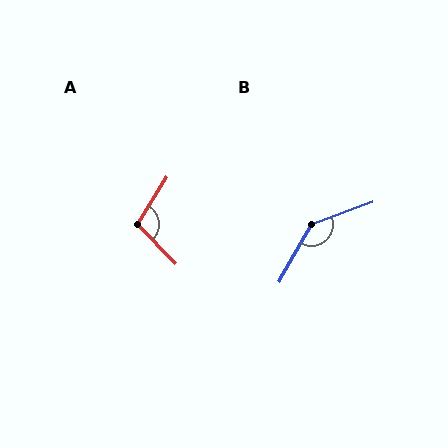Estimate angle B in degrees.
Approximately 139 degrees.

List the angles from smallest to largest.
A (104°), B (139°).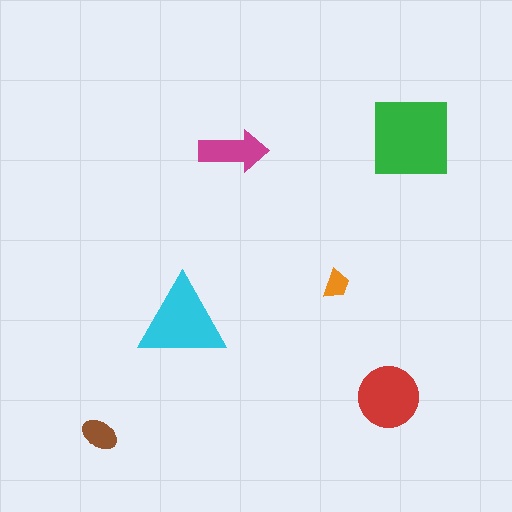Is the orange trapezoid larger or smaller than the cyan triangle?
Smaller.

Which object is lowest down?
The brown ellipse is bottommost.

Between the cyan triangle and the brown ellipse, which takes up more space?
The cyan triangle.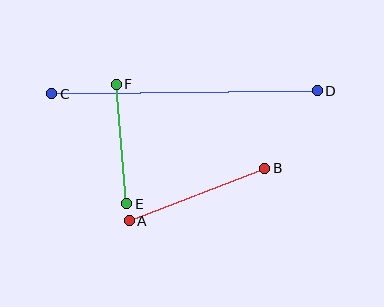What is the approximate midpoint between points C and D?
The midpoint is at approximately (185, 92) pixels.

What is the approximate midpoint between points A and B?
The midpoint is at approximately (197, 194) pixels.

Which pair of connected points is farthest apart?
Points C and D are farthest apart.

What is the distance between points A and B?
The distance is approximately 145 pixels.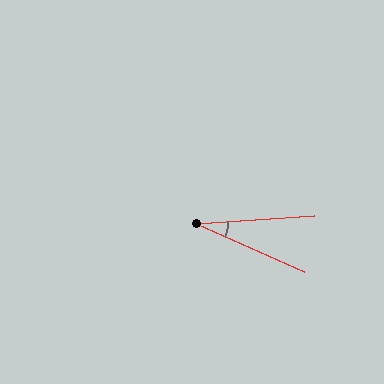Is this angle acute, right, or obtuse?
It is acute.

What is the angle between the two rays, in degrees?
Approximately 28 degrees.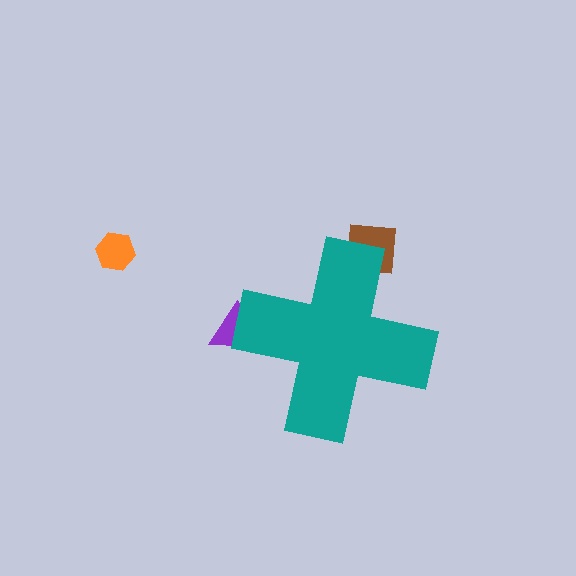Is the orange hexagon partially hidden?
No, the orange hexagon is fully visible.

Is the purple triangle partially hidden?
Yes, the purple triangle is partially hidden behind the teal cross.